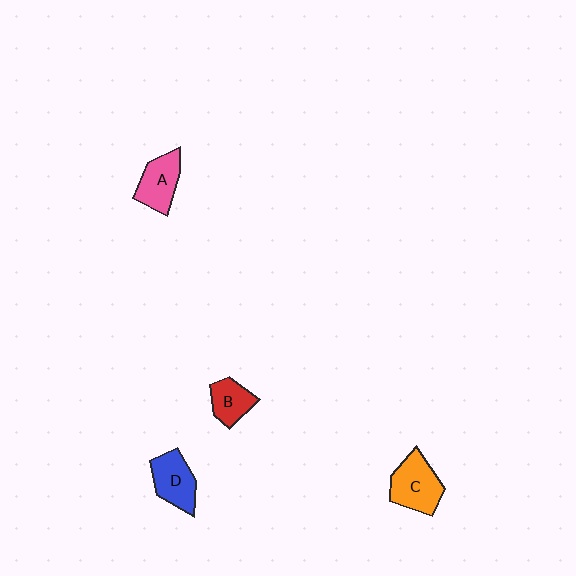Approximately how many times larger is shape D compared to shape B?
Approximately 1.3 times.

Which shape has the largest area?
Shape C (orange).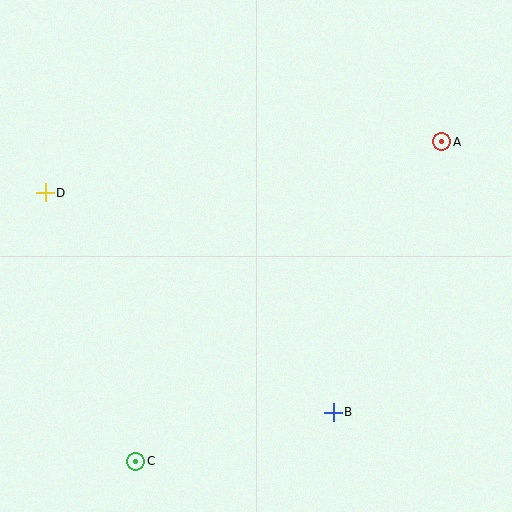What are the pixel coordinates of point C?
Point C is at (136, 461).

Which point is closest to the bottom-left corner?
Point C is closest to the bottom-left corner.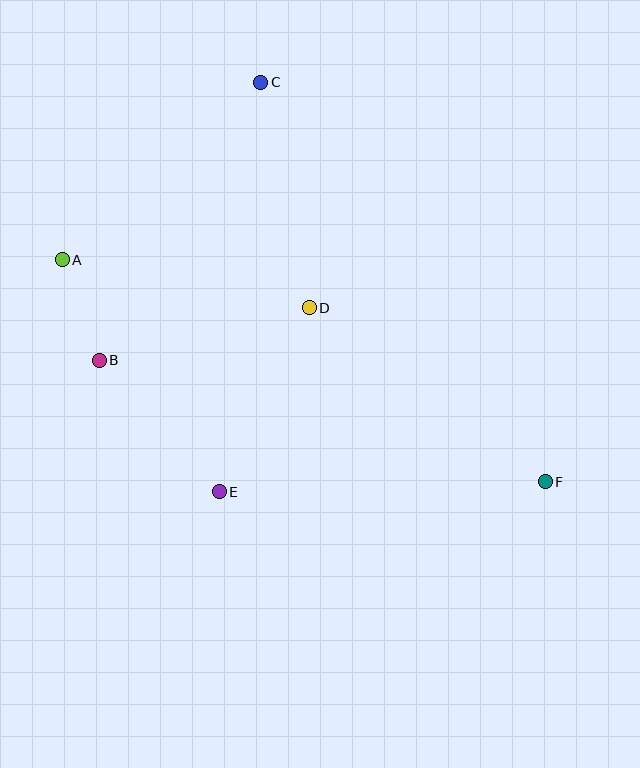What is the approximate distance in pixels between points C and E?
The distance between C and E is approximately 411 pixels.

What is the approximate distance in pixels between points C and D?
The distance between C and D is approximately 231 pixels.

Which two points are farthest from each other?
Points A and F are farthest from each other.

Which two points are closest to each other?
Points A and B are closest to each other.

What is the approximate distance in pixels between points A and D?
The distance between A and D is approximately 252 pixels.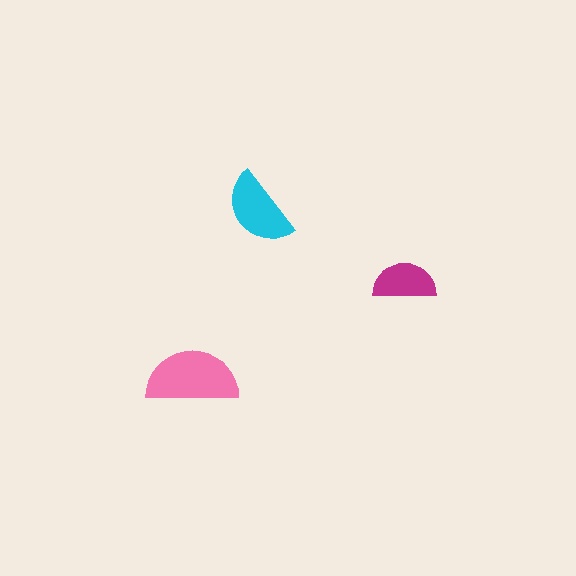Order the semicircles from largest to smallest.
the pink one, the cyan one, the magenta one.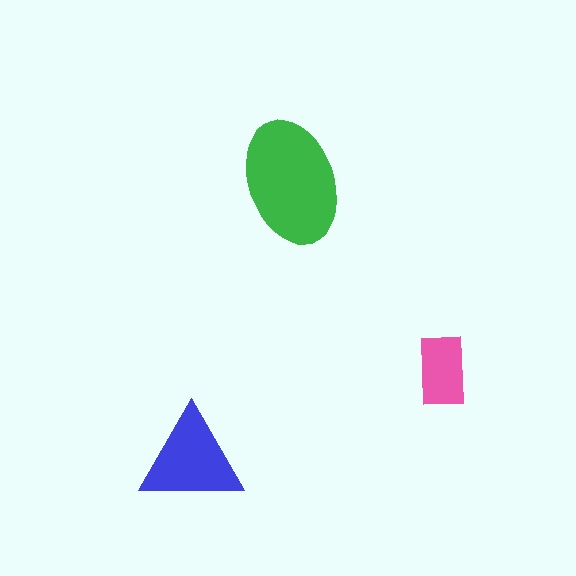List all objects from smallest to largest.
The pink rectangle, the blue triangle, the green ellipse.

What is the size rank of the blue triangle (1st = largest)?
2nd.